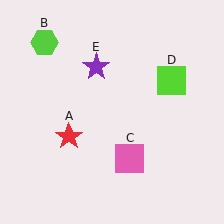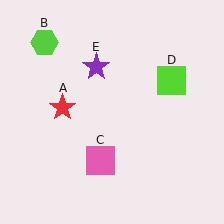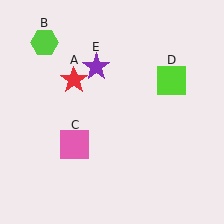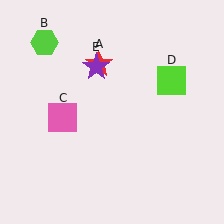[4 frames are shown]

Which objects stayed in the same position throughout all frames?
Lime hexagon (object B) and lime square (object D) and purple star (object E) remained stationary.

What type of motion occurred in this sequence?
The red star (object A), pink square (object C) rotated clockwise around the center of the scene.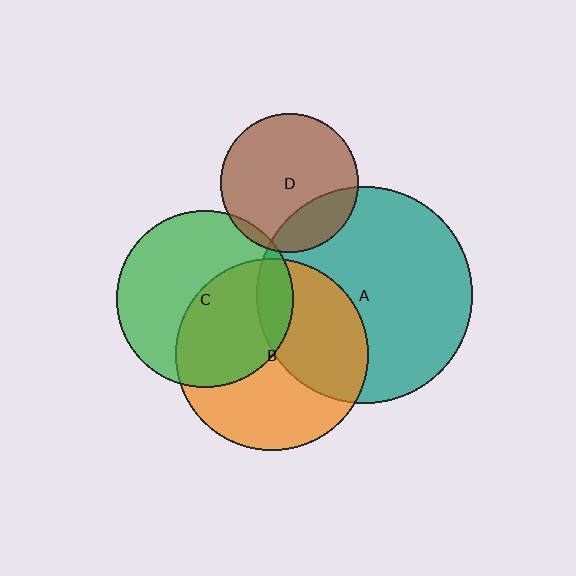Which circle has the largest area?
Circle A (teal).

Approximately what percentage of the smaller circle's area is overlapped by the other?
Approximately 20%.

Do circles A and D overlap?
Yes.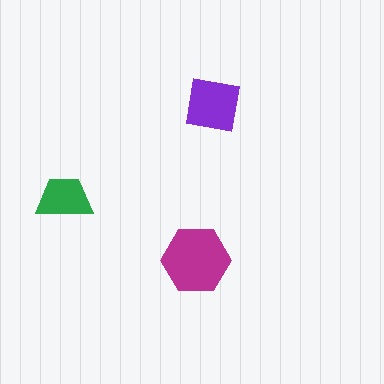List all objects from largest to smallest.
The magenta hexagon, the purple square, the green trapezoid.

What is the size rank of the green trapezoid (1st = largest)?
3rd.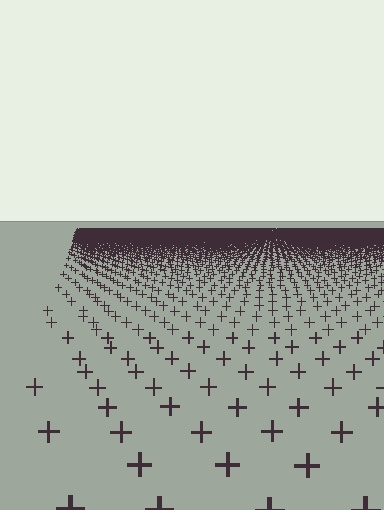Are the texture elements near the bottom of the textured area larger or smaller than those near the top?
Larger. Near the bottom, elements are closer to the viewer and appear at a bigger on-screen size.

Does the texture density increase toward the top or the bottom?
Density increases toward the top.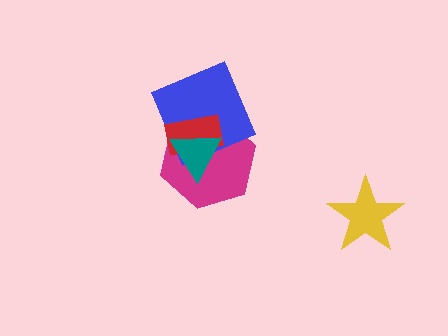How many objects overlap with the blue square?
3 objects overlap with the blue square.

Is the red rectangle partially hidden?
Yes, it is partially covered by another shape.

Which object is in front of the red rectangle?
The teal triangle is in front of the red rectangle.